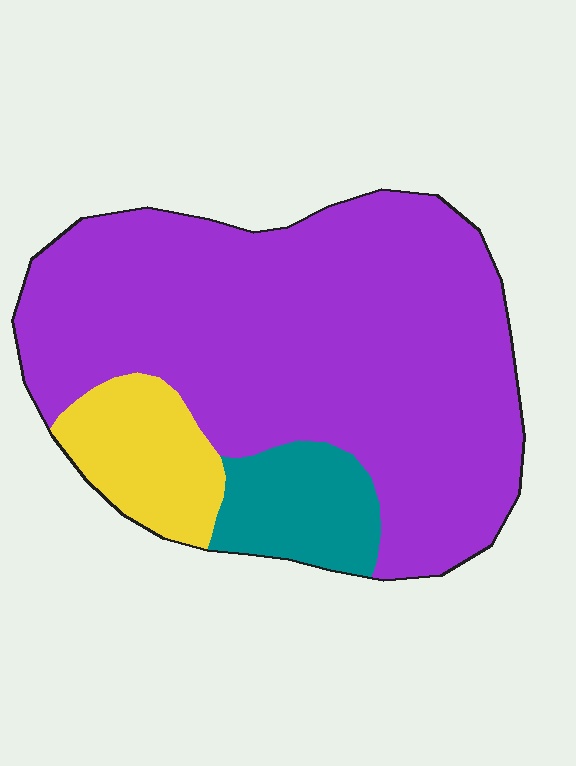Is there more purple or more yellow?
Purple.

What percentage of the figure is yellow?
Yellow covers about 10% of the figure.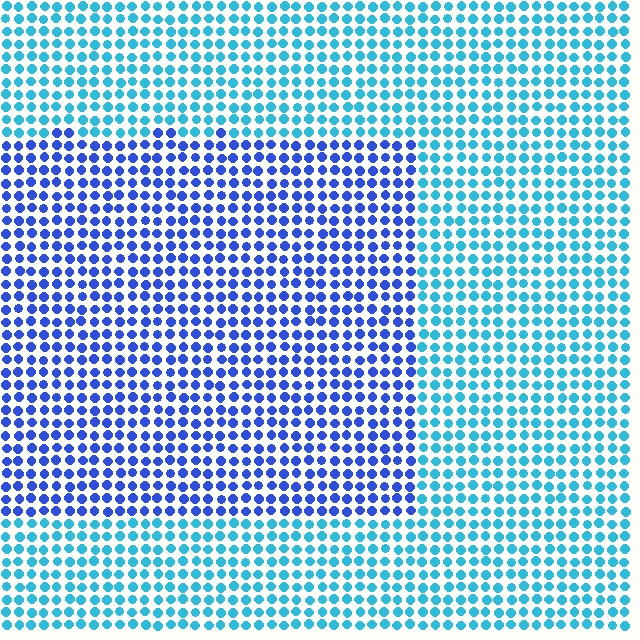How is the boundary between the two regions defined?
The boundary is defined purely by a slight shift in hue (about 38 degrees). Spacing, size, and orientation are identical on both sides.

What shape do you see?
I see a rectangle.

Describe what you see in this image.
The image is filled with small cyan elements in a uniform arrangement. A rectangle-shaped region is visible where the elements are tinted to a slightly different hue, forming a subtle color boundary.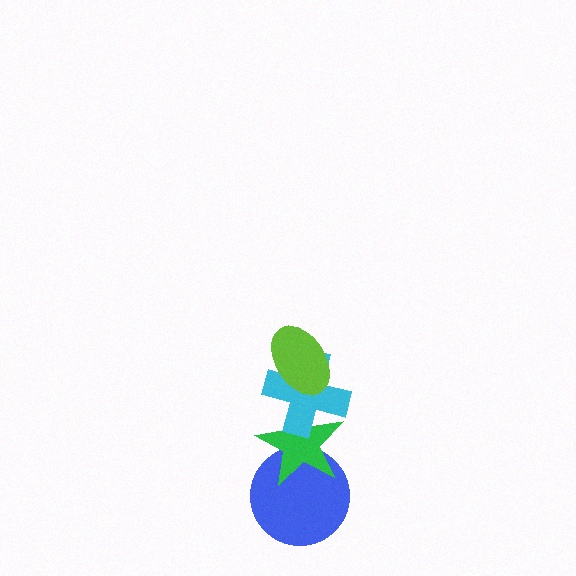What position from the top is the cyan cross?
The cyan cross is 2nd from the top.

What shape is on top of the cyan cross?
The lime ellipse is on top of the cyan cross.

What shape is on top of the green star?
The cyan cross is on top of the green star.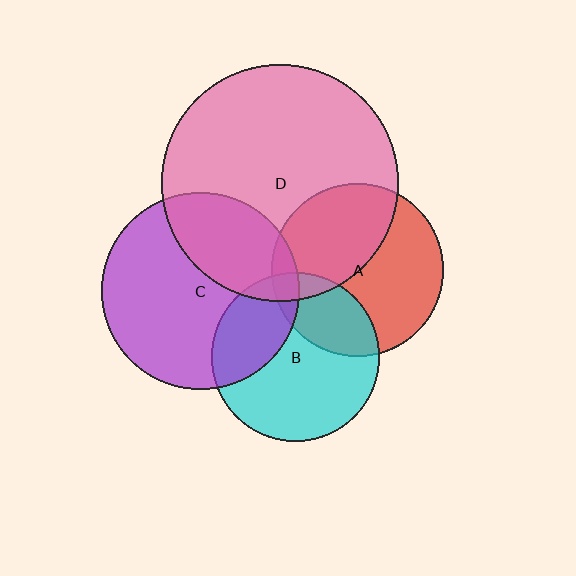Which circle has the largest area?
Circle D (pink).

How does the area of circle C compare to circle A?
Approximately 1.3 times.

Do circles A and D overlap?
Yes.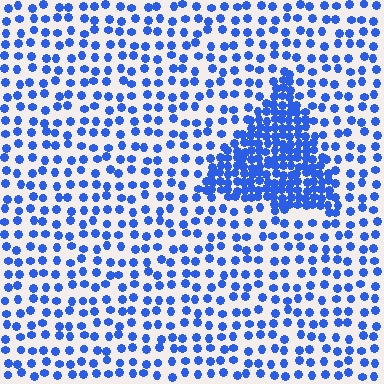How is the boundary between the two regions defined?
The boundary is defined by a change in element density (approximately 2.7x ratio). All elements are the same color, size, and shape.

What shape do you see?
I see a triangle.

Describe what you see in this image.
The image contains small blue elements arranged at two different densities. A triangle-shaped region is visible where the elements are more densely packed than the surrounding area.